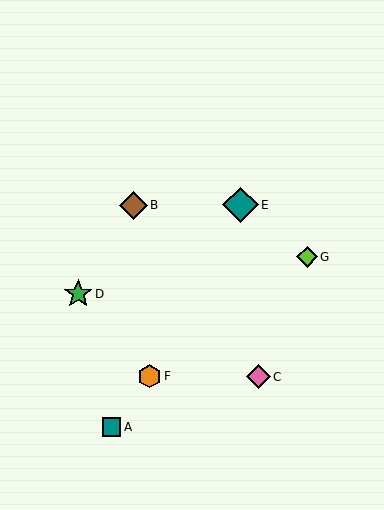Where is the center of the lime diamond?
The center of the lime diamond is at (307, 257).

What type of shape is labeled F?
Shape F is an orange hexagon.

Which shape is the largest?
The teal diamond (labeled E) is the largest.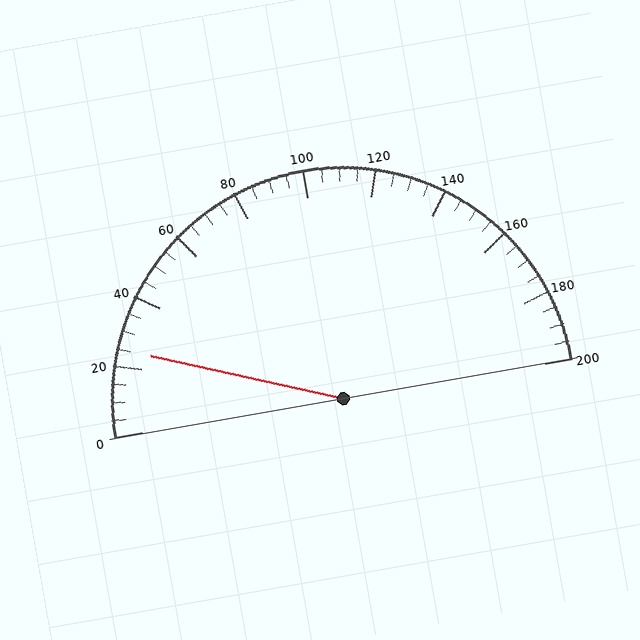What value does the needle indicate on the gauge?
The needle indicates approximately 25.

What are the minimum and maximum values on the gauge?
The gauge ranges from 0 to 200.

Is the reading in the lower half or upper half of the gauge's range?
The reading is in the lower half of the range (0 to 200).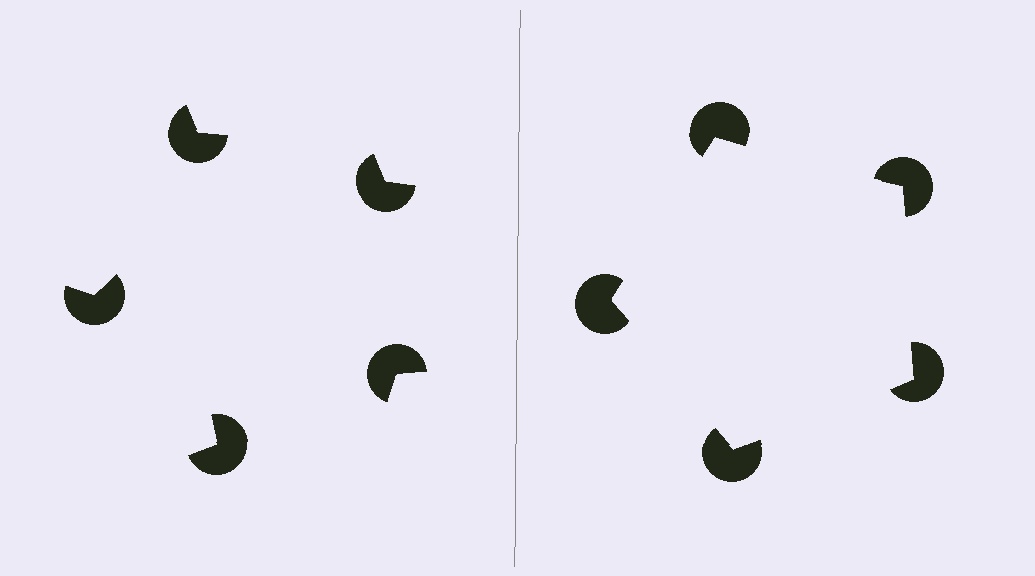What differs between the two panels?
The pac-man discs are positioned identically on both sides; only the wedge orientations differ. On the right they align to a pentagon; on the left they are misaligned.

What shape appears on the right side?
An illusory pentagon.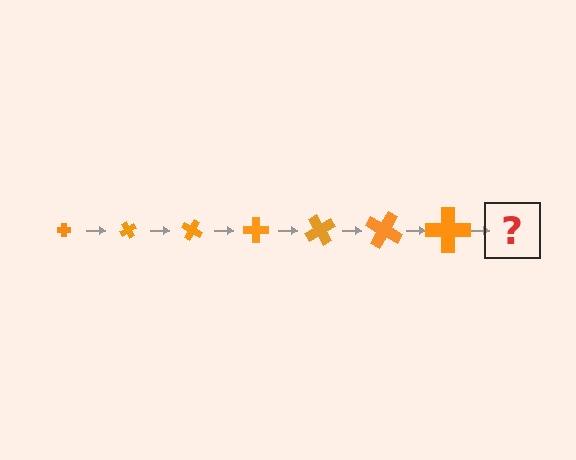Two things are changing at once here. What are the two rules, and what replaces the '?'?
The two rules are that the cross grows larger each step and it rotates 60 degrees each step. The '?' should be a cross, larger than the previous one and rotated 420 degrees from the start.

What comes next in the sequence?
The next element should be a cross, larger than the previous one and rotated 420 degrees from the start.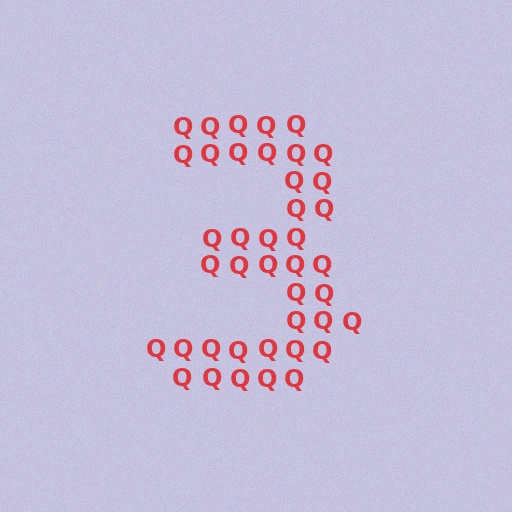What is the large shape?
The large shape is the digit 3.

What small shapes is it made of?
It is made of small letter Q's.